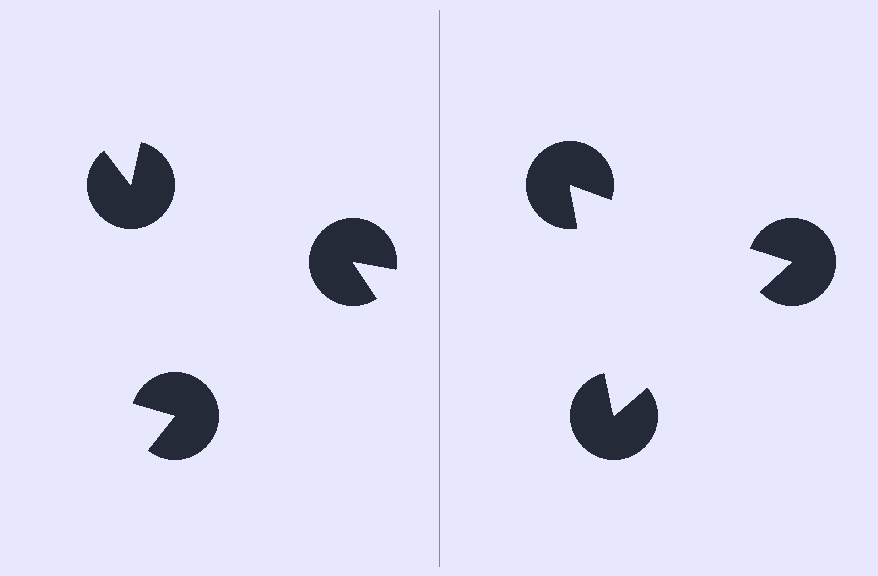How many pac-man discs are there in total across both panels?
6 — 3 on each side.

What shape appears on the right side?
An illusory triangle.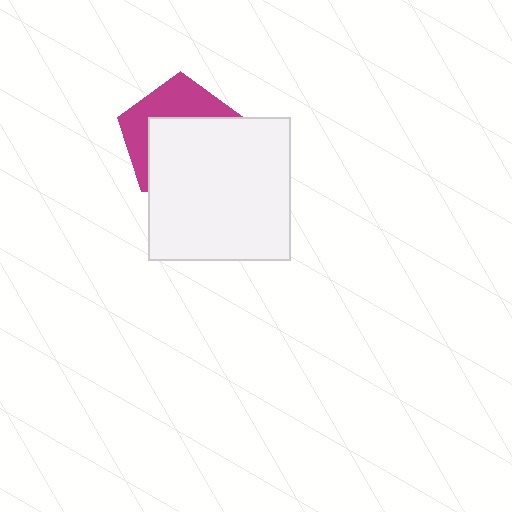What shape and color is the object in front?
The object in front is a white square.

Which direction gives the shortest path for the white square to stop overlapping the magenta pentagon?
Moving down gives the shortest separation.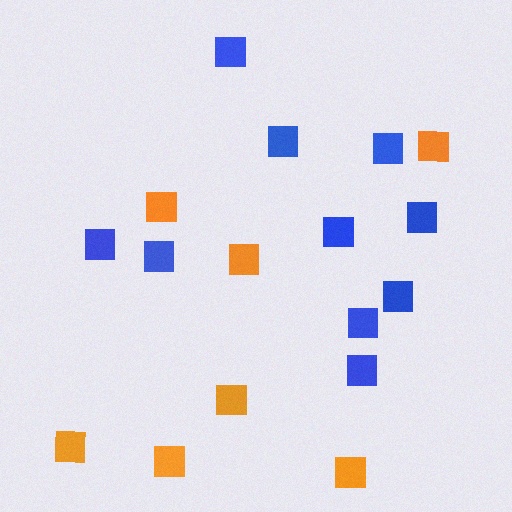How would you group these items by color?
There are 2 groups: one group of blue squares (10) and one group of orange squares (7).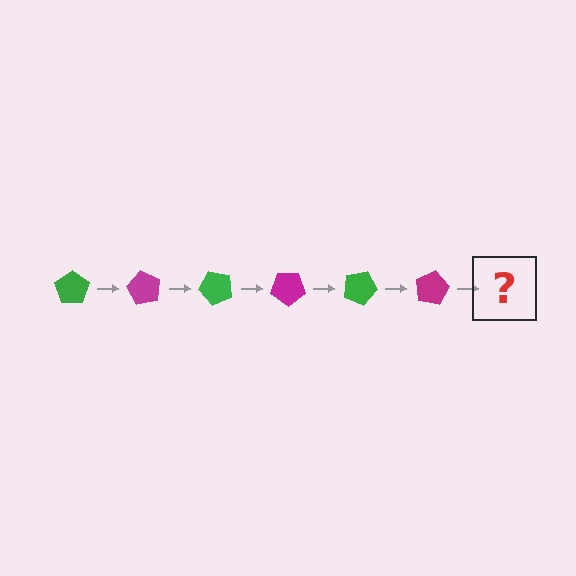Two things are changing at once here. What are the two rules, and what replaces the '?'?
The two rules are that it rotates 60 degrees each step and the color cycles through green and magenta. The '?' should be a green pentagon, rotated 360 degrees from the start.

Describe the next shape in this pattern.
It should be a green pentagon, rotated 360 degrees from the start.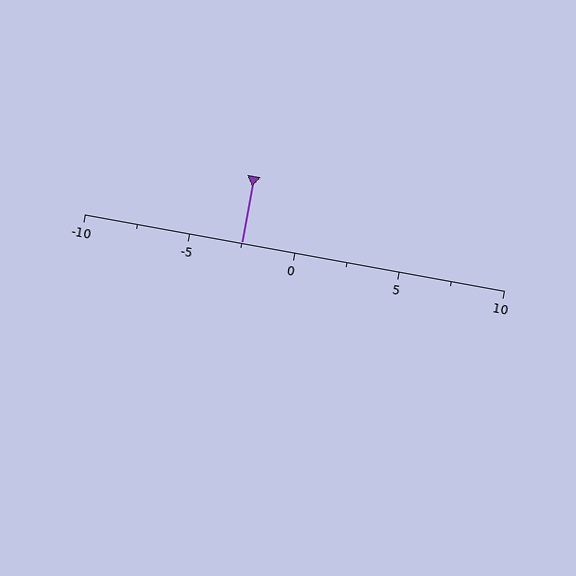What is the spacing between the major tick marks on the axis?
The major ticks are spaced 5 apart.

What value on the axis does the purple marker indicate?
The marker indicates approximately -2.5.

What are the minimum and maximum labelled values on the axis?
The axis runs from -10 to 10.